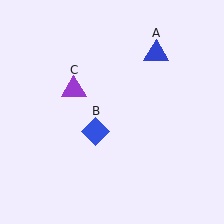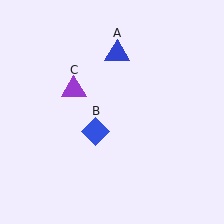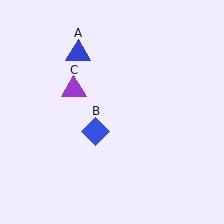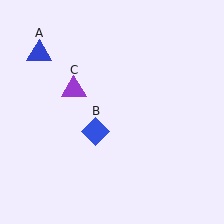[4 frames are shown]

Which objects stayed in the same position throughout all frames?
Blue diamond (object B) and purple triangle (object C) remained stationary.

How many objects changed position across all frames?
1 object changed position: blue triangle (object A).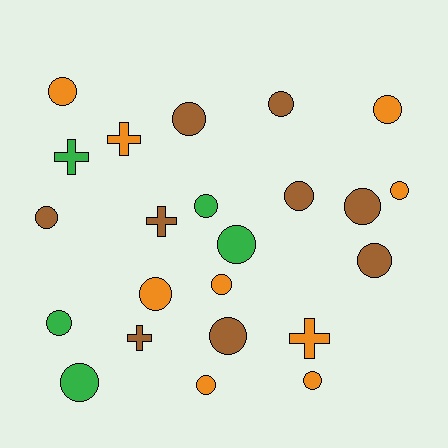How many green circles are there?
There are 4 green circles.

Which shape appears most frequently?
Circle, with 18 objects.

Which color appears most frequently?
Brown, with 9 objects.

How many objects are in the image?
There are 23 objects.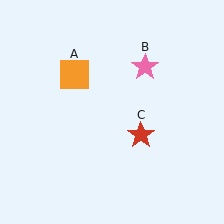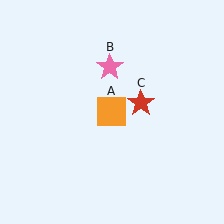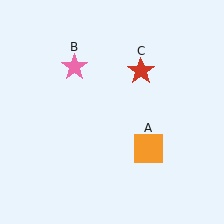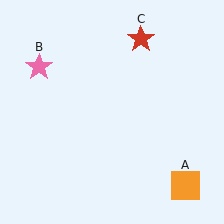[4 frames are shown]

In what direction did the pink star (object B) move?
The pink star (object B) moved left.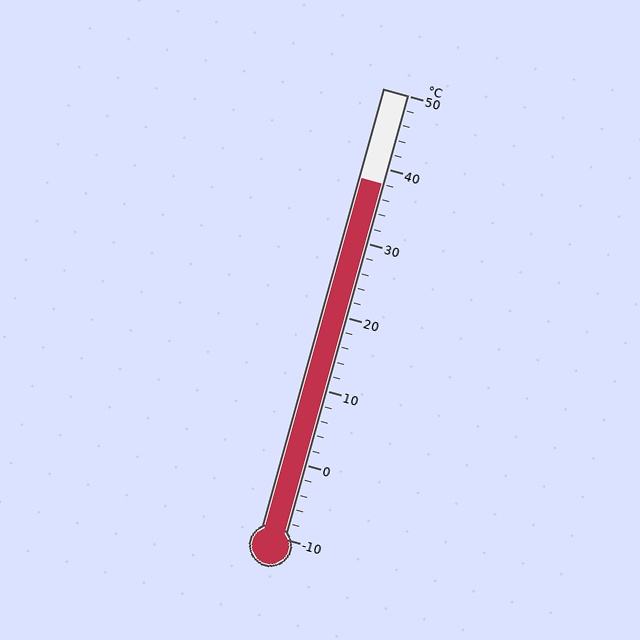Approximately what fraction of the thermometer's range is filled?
The thermometer is filled to approximately 80% of its range.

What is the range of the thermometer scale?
The thermometer scale ranges from -10°C to 50°C.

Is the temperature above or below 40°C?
The temperature is below 40°C.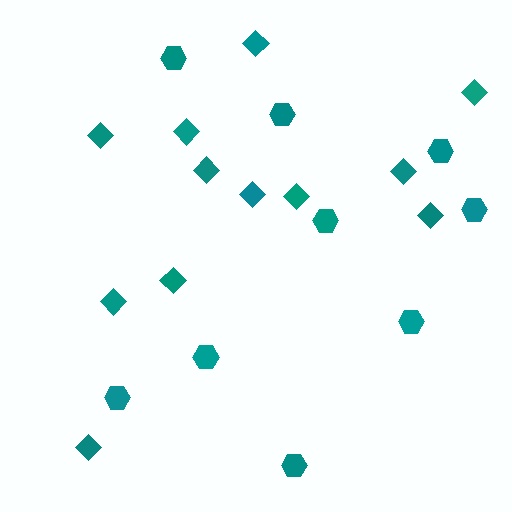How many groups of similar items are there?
There are 2 groups: one group of diamonds (12) and one group of hexagons (9).